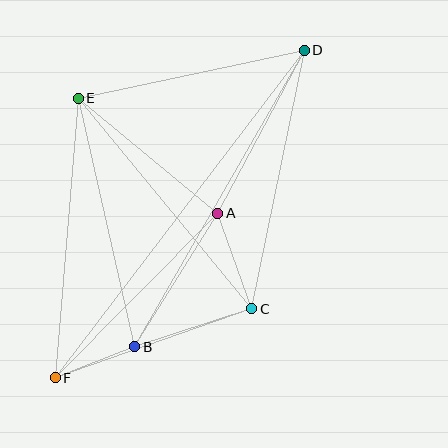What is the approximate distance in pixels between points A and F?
The distance between A and F is approximately 231 pixels.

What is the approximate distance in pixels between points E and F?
The distance between E and F is approximately 280 pixels.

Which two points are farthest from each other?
Points D and F are farthest from each other.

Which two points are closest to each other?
Points B and F are closest to each other.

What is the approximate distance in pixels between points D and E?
The distance between D and E is approximately 231 pixels.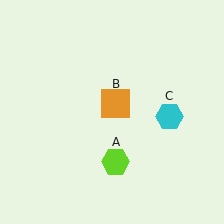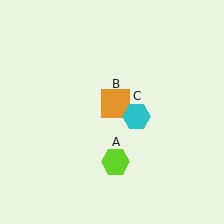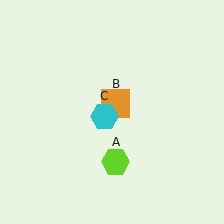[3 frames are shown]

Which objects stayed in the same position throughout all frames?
Lime hexagon (object A) and orange square (object B) remained stationary.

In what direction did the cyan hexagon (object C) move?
The cyan hexagon (object C) moved left.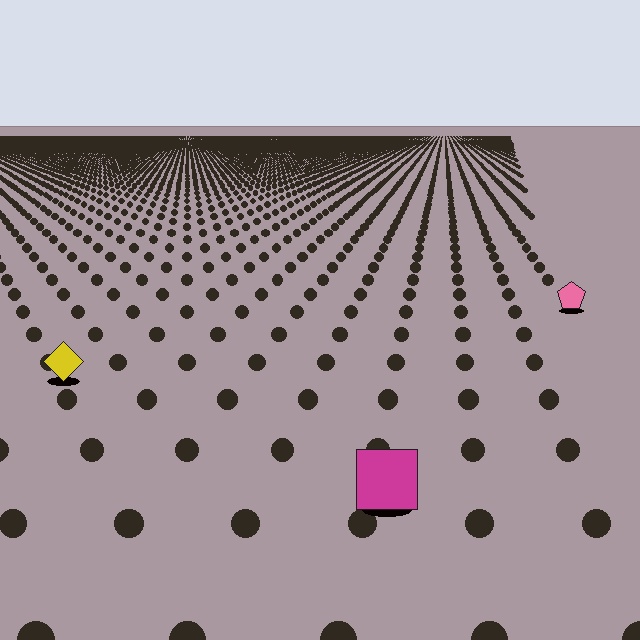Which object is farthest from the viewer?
The pink pentagon is farthest from the viewer. It appears smaller and the ground texture around it is denser.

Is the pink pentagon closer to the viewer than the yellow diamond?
No. The yellow diamond is closer — you can tell from the texture gradient: the ground texture is coarser near it.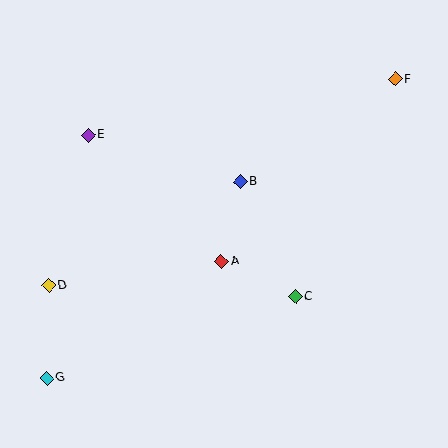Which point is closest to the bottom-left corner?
Point G is closest to the bottom-left corner.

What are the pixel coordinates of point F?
Point F is at (395, 79).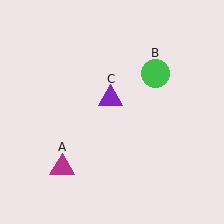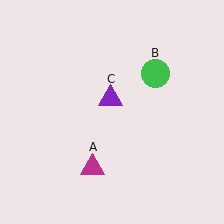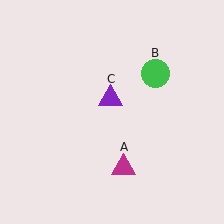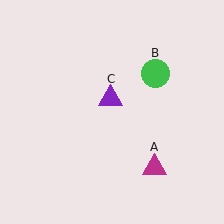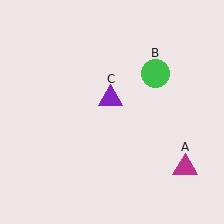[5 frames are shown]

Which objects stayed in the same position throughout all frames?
Green circle (object B) and purple triangle (object C) remained stationary.